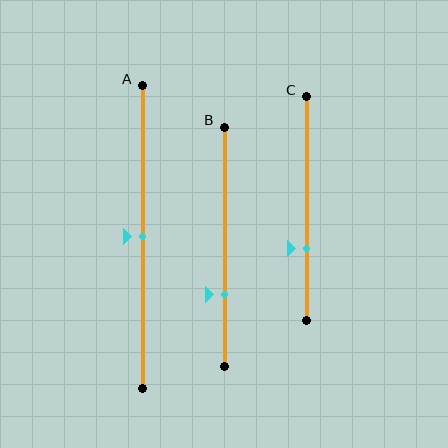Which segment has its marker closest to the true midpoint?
Segment A has its marker closest to the true midpoint.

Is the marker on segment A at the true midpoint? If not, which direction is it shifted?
Yes, the marker on segment A is at the true midpoint.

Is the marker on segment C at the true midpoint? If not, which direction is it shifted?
No, the marker on segment C is shifted downward by about 18% of the segment length.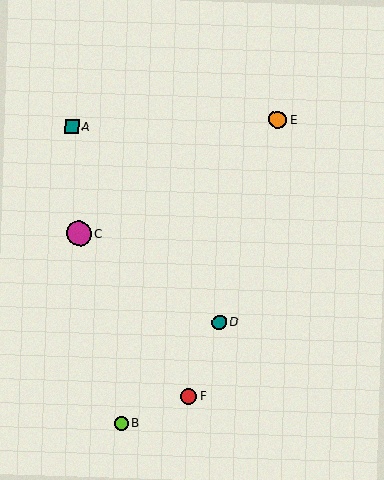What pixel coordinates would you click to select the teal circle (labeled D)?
Click at (219, 322) to select the teal circle D.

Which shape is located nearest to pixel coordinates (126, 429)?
The lime circle (labeled B) at (122, 423) is nearest to that location.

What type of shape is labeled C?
Shape C is a magenta circle.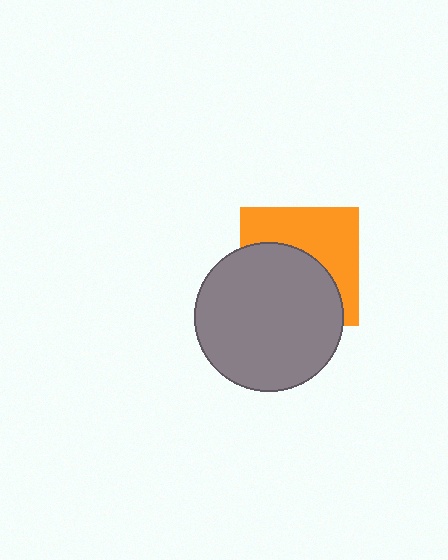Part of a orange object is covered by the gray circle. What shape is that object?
It is a square.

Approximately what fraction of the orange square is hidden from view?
Roughly 53% of the orange square is hidden behind the gray circle.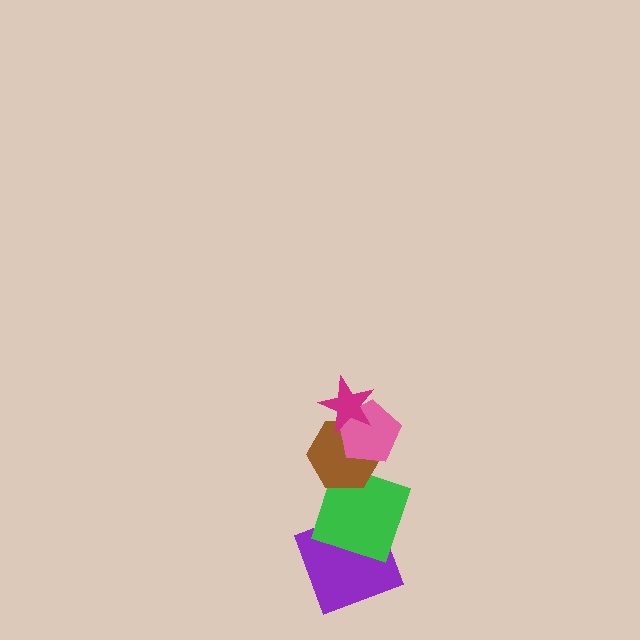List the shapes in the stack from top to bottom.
From top to bottom: the magenta star, the pink pentagon, the brown hexagon, the green square, the purple square.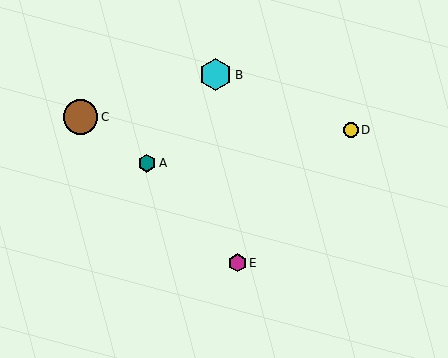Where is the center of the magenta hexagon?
The center of the magenta hexagon is at (237, 263).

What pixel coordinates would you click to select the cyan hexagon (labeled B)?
Click at (216, 75) to select the cyan hexagon B.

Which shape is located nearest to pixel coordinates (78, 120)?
The brown circle (labeled C) at (81, 117) is nearest to that location.